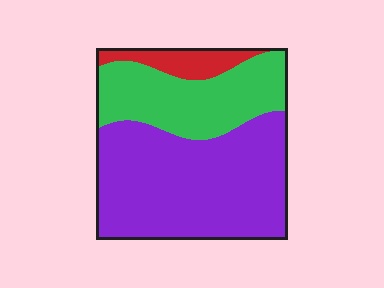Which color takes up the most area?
Purple, at roughly 60%.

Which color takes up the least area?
Red, at roughly 10%.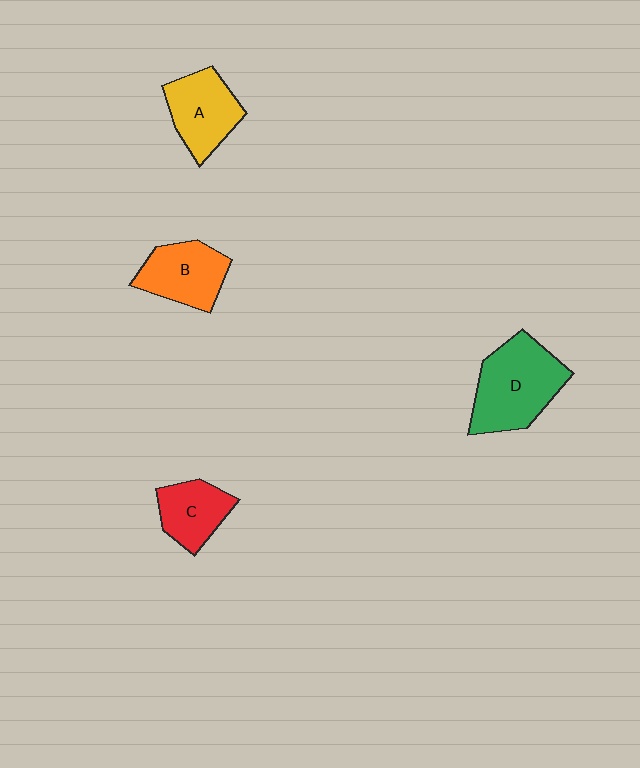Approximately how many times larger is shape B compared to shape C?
Approximately 1.2 times.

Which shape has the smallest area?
Shape C (red).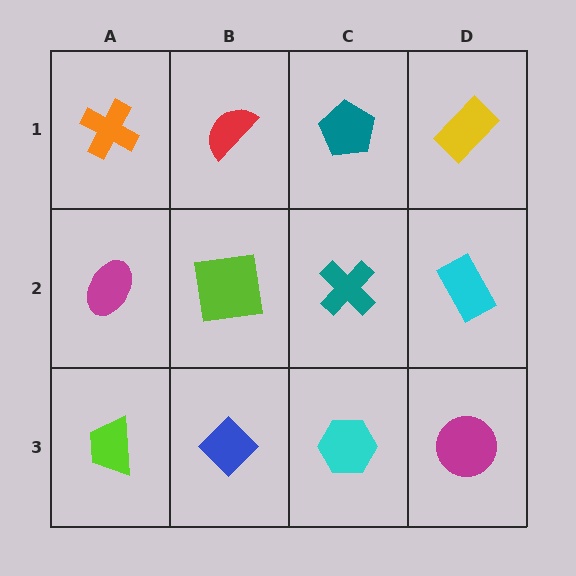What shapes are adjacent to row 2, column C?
A teal pentagon (row 1, column C), a cyan hexagon (row 3, column C), a lime square (row 2, column B), a cyan rectangle (row 2, column D).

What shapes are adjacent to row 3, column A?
A magenta ellipse (row 2, column A), a blue diamond (row 3, column B).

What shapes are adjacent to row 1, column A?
A magenta ellipse (row 2, column A), a red semicircle (row 1, column B).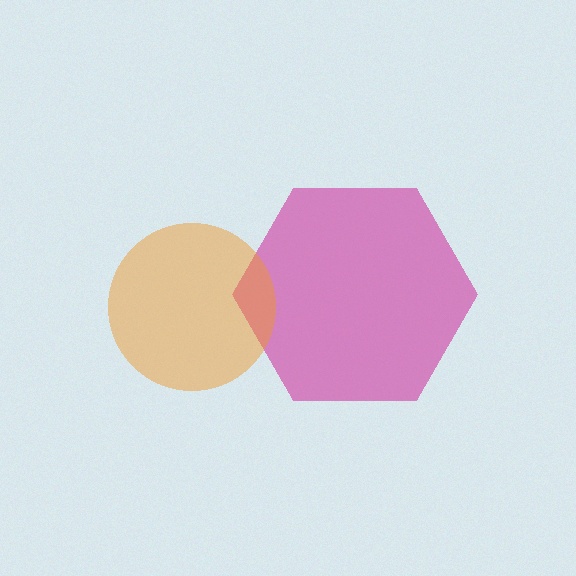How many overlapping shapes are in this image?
There are 2 overlapping shapes in the image.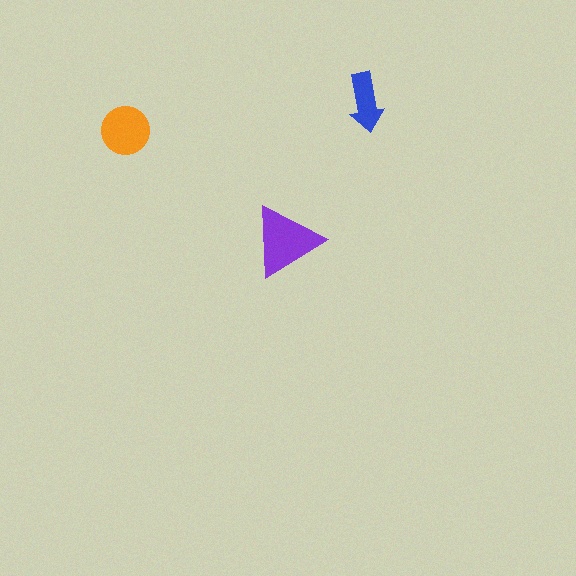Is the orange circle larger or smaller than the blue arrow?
Larger.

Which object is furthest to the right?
The blue arrow is rightmost.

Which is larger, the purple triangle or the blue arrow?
The purple triangle.